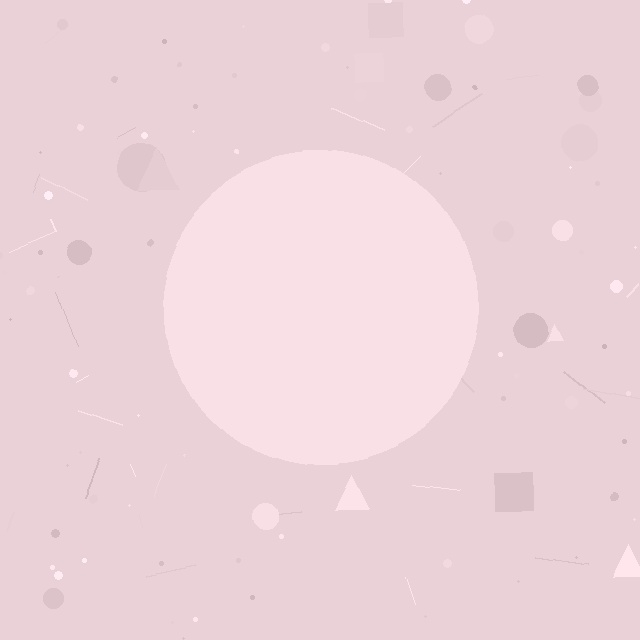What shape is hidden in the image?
A circle is hidden in the image.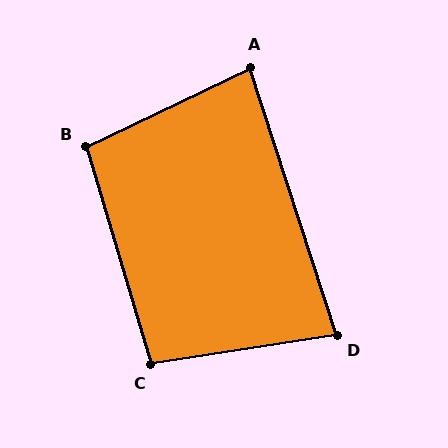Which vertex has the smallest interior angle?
D, at approximately 81 degrees.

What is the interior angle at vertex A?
Approximately 82 degrees (acute).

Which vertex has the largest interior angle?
B, at approximately 99 degrees.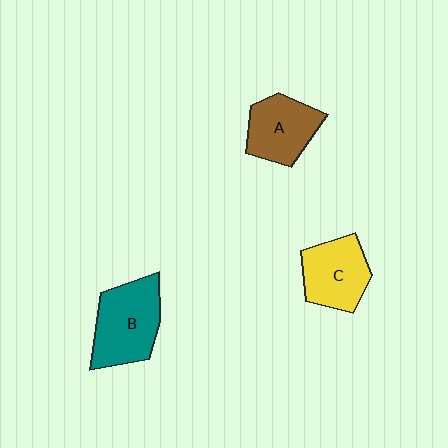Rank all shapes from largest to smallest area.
From largest to smallest: B (teal), C (yellow), A (brown).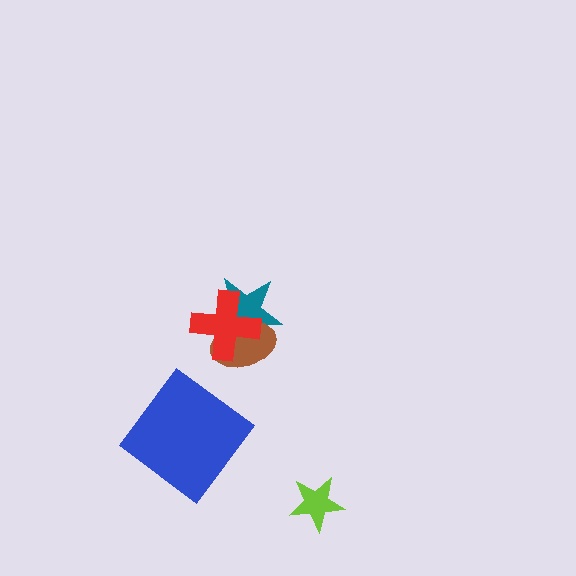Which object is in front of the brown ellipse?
The red cross is in front of the brown ellipse.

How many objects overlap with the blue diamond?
0 objects overlap with the blue diamond.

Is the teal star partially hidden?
Yes, it is partially covered by another shape.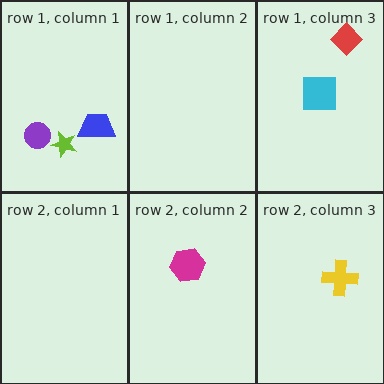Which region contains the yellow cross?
The row 2, column 3 region.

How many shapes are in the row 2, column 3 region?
1.